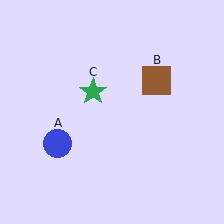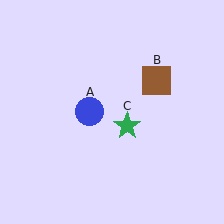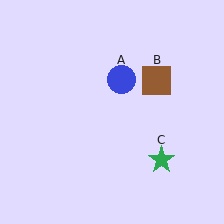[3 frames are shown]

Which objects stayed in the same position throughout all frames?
Brown square (object B) remained stationary.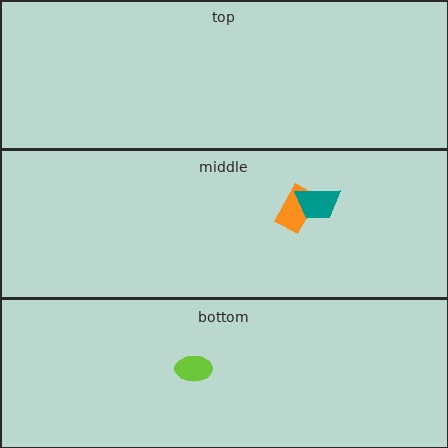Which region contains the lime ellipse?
The bottom region.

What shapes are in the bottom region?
The lime ellipse.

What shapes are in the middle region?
The orange rectangle, the teal trapezoid.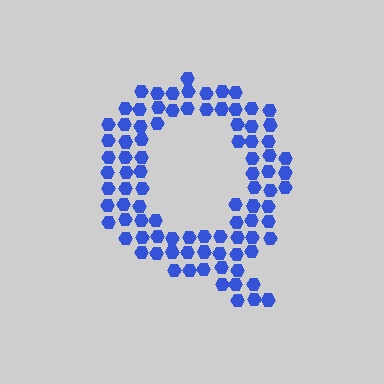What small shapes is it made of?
It is made of small hexagons.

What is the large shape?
The large shape is the letter Q.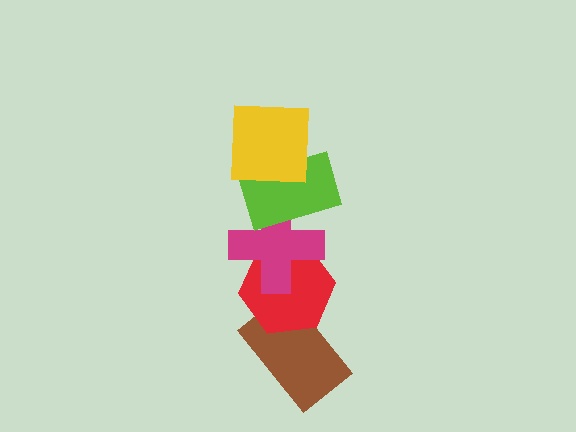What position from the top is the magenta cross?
The magenta cross is 3rd from the top.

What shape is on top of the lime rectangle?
The yellow square is on top of the lime rectangle.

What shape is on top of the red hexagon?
The magenta cross is on top of the red hexagon.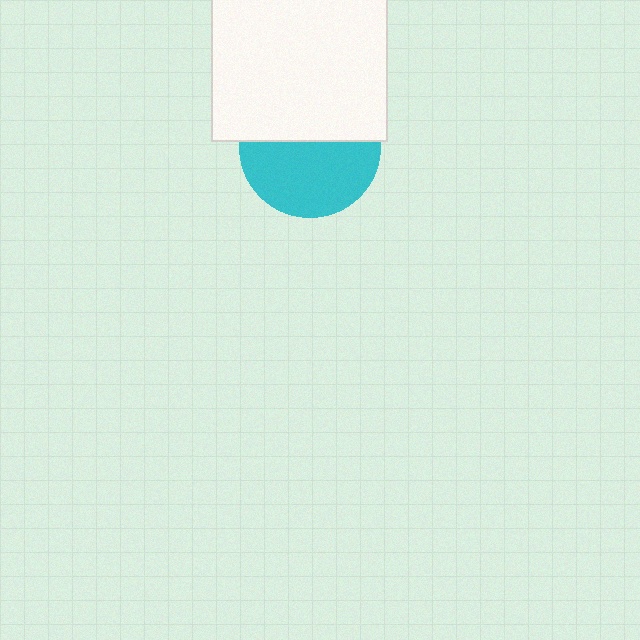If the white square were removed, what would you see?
You would see the complete cyan circle.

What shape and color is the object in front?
The object in front is a white square.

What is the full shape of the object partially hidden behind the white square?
The partially hidden object is a cyan circle.